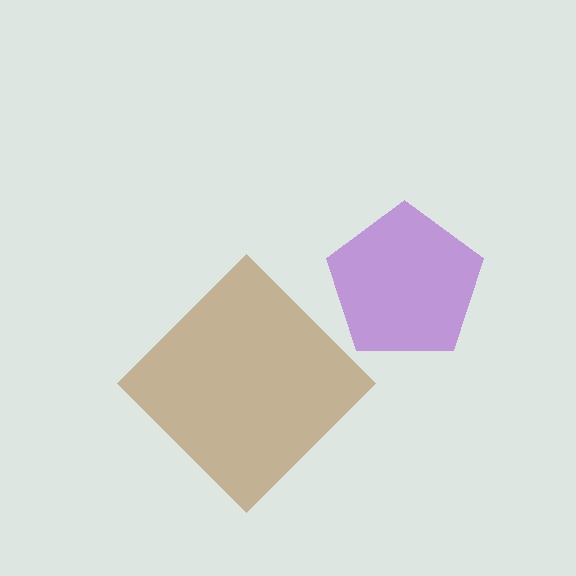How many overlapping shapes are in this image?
There are 2 overlapping shapes in the image.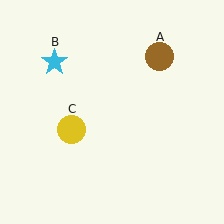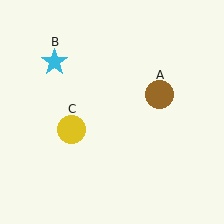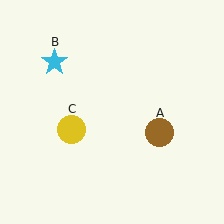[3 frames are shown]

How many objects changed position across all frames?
1 object changed position: brown circle (object A).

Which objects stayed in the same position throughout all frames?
Cyan star (object B) and yellow circle (object C) remained stationary.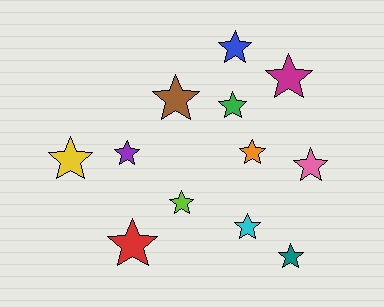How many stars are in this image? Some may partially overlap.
There are 12 stars.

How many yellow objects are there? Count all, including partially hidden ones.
There is 1 yellow object.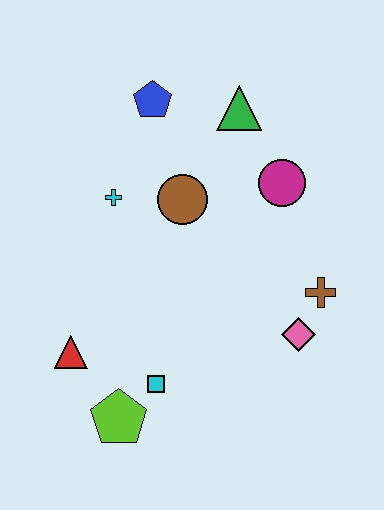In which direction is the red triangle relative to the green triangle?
The red triangle is below the green triangle.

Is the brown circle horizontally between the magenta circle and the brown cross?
No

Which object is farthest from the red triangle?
The green triangle is farthest from the red triangle.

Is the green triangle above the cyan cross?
Yes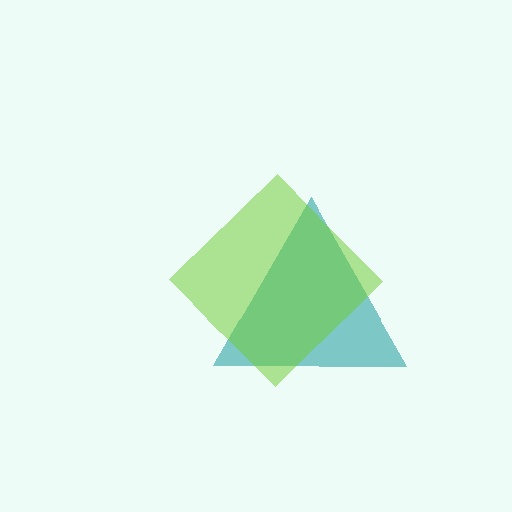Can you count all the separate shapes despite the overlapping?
Yes, there are 2 separate shapes.